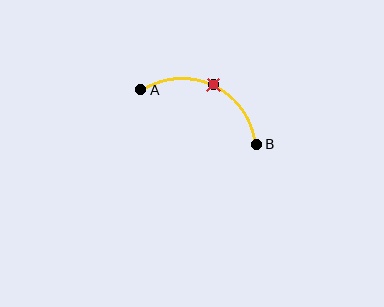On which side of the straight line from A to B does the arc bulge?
The arc bulges above the straight line connecting A and B.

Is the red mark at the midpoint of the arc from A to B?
Yes. The red mark lies on the arc at equal arc-length from both A and B — it is the arc midpoint.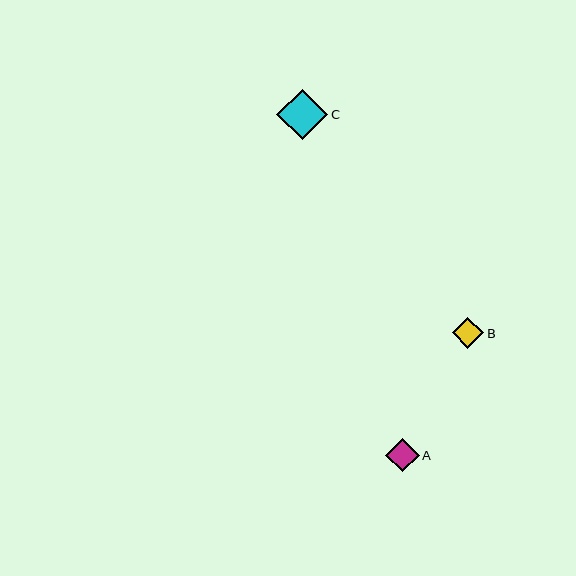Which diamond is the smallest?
Diamond B is the smallest with a size of approximately 31 pixels.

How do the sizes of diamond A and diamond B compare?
Diamond A and diamond B are approximately the same size.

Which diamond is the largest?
Diamond C is the largest with a size of approximately 51 pixels.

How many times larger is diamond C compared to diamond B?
Diamond C is approximately 1.6 times the size of diamond B.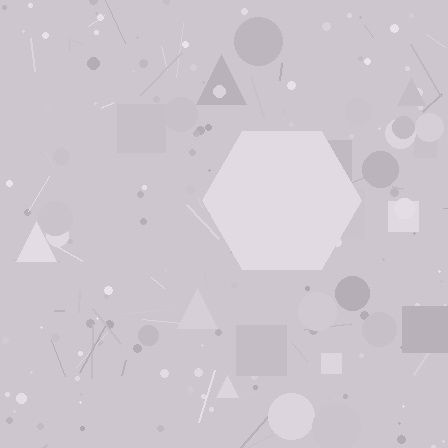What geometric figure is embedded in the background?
A hexagon is embedded in the background.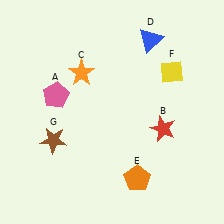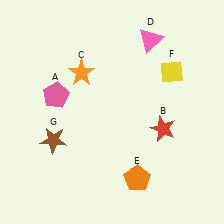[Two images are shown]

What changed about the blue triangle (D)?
In Image 1, D is blue. In Image 2, it changed to pink.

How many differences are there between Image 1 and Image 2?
There is 1 difference between the two images.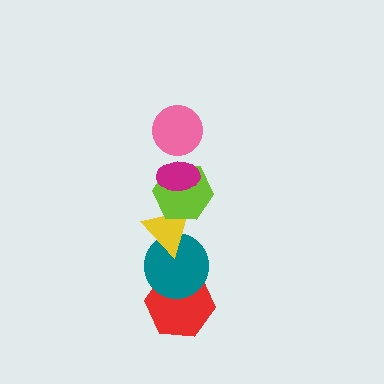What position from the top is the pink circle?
The pink circle is 1st from the top.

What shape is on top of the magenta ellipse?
The pink circle is on top of the magenta ellipse.